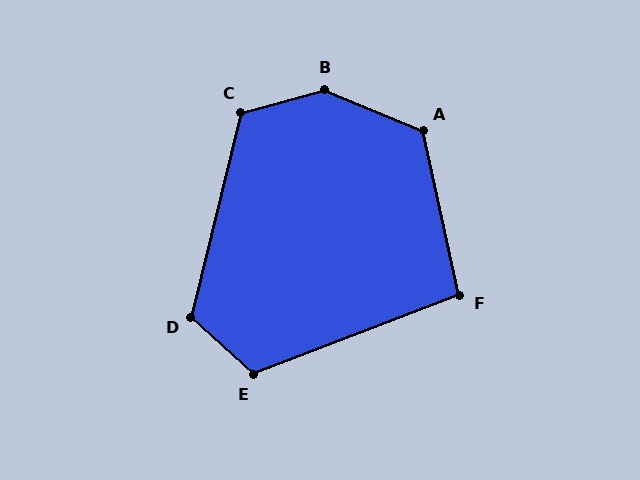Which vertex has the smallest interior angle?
F, at approximately 99 degrees.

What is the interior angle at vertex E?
Approximately 116 degrees (obtuse).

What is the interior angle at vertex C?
Approximately 119 degrees (obtuse).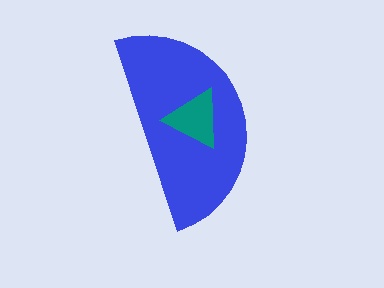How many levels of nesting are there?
2.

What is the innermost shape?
The teal triangle.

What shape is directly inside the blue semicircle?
The teal triangle.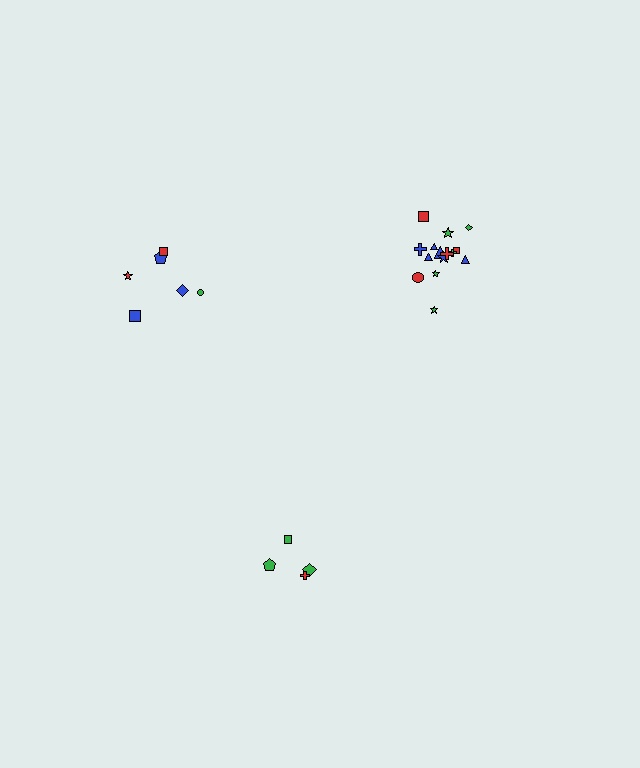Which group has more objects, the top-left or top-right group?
The top-right group.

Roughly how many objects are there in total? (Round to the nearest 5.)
Roughly 25 objects in total.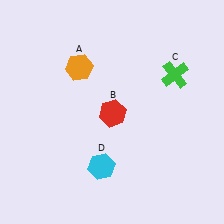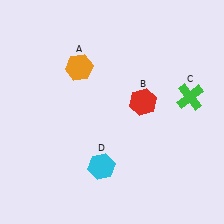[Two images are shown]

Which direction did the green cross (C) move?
The green cross (C) moved down.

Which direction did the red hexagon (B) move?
The red hexagon (B) moved right.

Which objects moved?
The objects that moved are: the red hexagon (B), the green cross (C).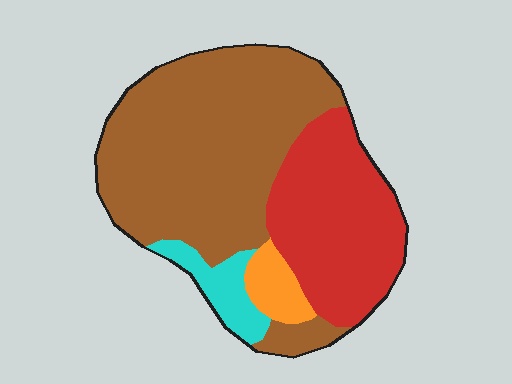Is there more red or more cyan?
Red.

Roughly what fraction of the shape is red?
Red takes up about one third (1/3) of the shape.